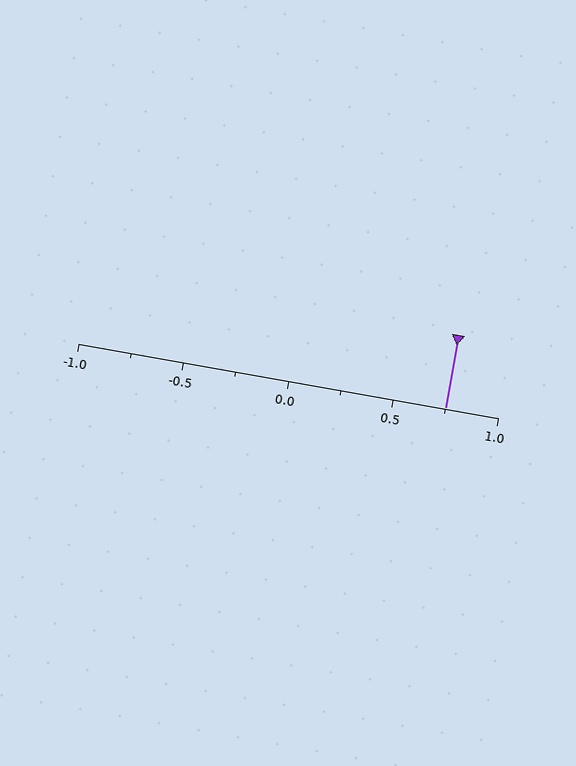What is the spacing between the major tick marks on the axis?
The major ticks are spaced 0.5 apart.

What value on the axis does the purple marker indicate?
The marker indicates approximately 0.75.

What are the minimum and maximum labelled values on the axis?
The axis runs from -1.0 to 1.0.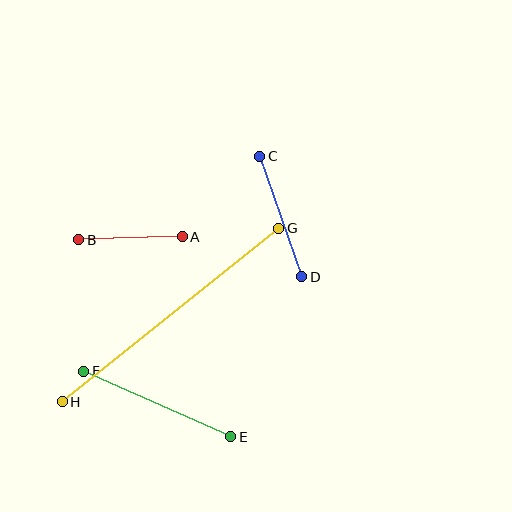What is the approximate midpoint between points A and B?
The midpoint is at approximately (130, 238) pixels.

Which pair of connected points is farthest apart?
Points G and H are farthest apart.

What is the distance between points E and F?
The distance is approximately 161 pixels.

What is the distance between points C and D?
The distance is approximately 128 pixels.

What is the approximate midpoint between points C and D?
The midpoint is at approximately (281, 217) pixels.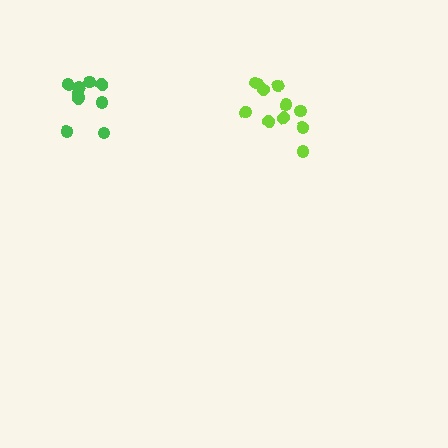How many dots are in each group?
Group 1: 11 dots, Group 2: 9 dots (20 total).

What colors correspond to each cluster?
The clusters are colored: lime, green.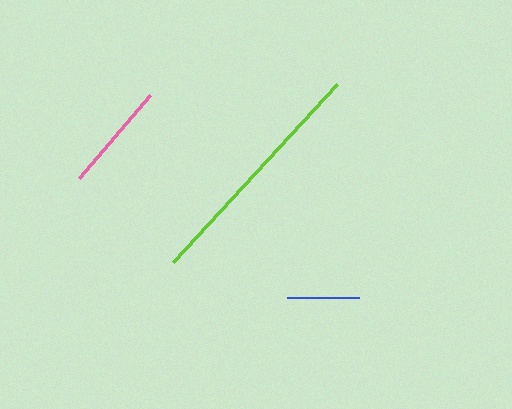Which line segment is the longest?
The lime line is the longest at approximately 242 pixels.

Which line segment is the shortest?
The blue line is the shortest at approximately 72 pixels.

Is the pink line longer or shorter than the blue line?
The pink line is longer than the blue line.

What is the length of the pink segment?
The pink segment is approximately 110 pixels long.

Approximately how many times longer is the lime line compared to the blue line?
The lime line is approximately 3.3 times the length of the blue line.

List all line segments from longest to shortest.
From longest to shortest: lime, pink, blue.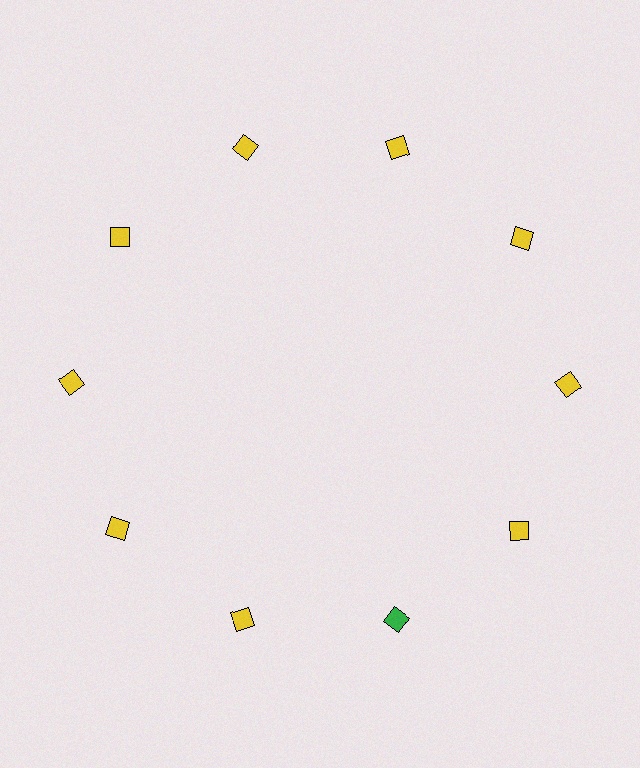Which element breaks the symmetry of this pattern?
The green square at roughly the 5 o'clock position breaks the symmetry. All other shapes are yellow squares.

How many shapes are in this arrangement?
There are 10 shapes arranged in a ring pattern.